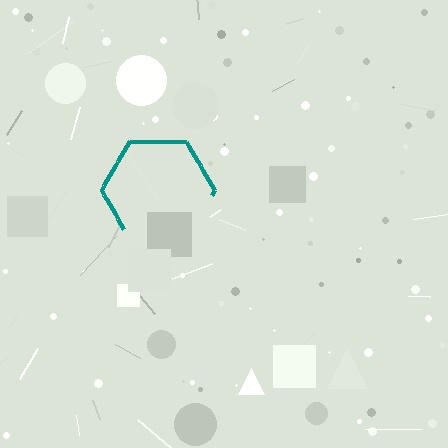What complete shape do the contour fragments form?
The contour fragments form a hexagon.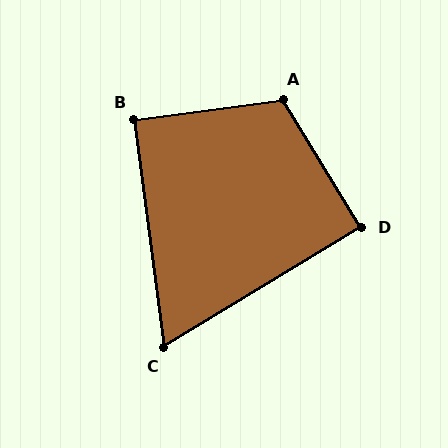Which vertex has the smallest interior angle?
C, at approximately 66 degrees.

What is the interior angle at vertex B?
Approximately 90 degrees (approximately right).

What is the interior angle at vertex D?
Approximately 90 degrees (approximately right).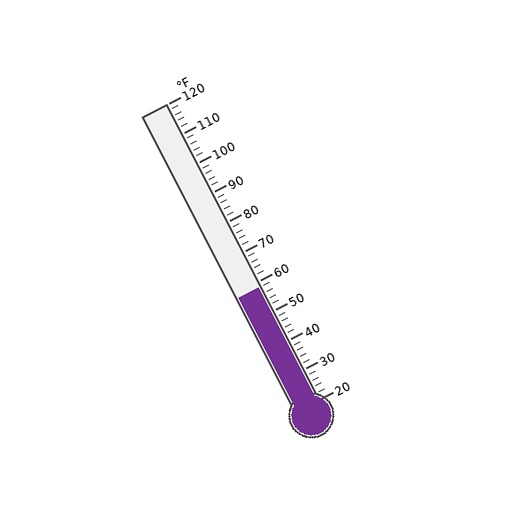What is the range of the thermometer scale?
The thermometer scale ranges from 20°F to 120°F.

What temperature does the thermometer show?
The thermometer shows approximately 58°F.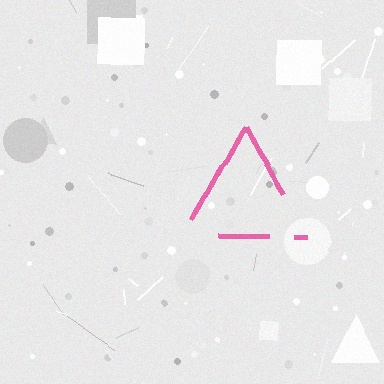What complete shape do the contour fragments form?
The contour fragments form a triangle.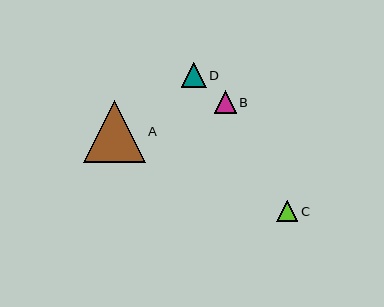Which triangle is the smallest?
Triangle C is the smallest with a size of approximately 21 pixels.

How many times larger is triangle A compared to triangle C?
Triangle A is approximately 3.0 times the size of triangle C.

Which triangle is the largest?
Triangle A is the largest with a size of approximately 62 pixels.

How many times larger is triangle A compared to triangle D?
Triangle A is approximately 2.5 times the size of triangle D.